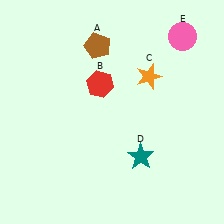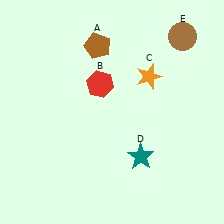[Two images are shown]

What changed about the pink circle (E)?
In Image 1, E is pink. In Image 2, it changed to brown.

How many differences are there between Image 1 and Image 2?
There is 1 difference between the two images.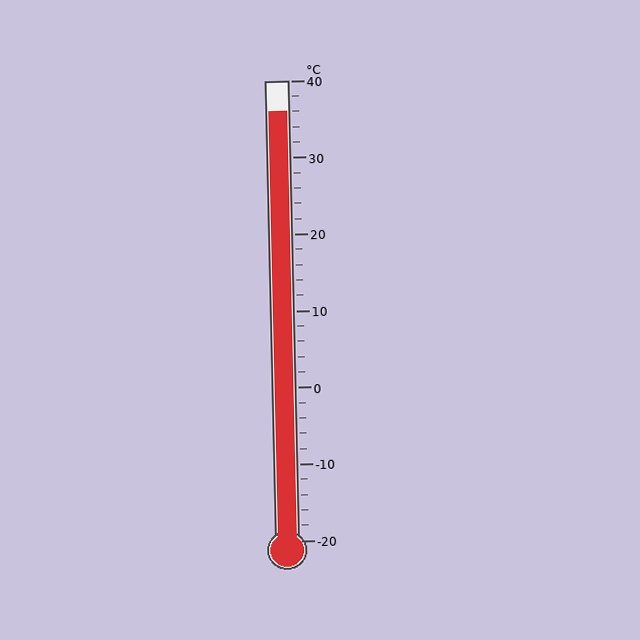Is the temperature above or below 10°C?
The temperature is above 10°C.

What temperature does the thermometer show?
The thermometer shows approximately 36°C.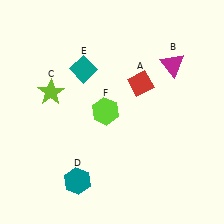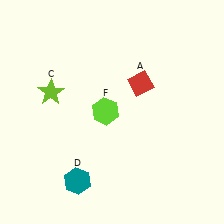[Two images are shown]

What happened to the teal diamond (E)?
The teal diamond (E) was removed in Image 2. It was in the top-left area of Image 1.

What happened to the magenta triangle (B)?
The magenta triangle (B) was removed in Image 2. It was in the top-right area of Image 1.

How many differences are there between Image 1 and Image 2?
There are 2 differences between the two images.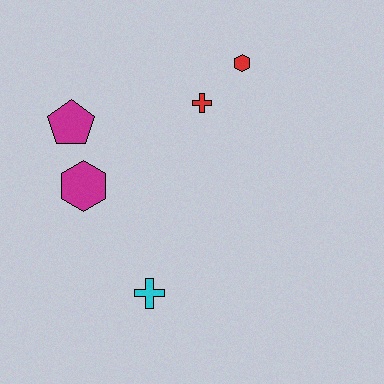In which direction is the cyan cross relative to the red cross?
The cyan cross is below the red cross.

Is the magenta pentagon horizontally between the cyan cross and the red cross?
No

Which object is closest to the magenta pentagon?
The magenta hexagon is closest to the magenta pentagon.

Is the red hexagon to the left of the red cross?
No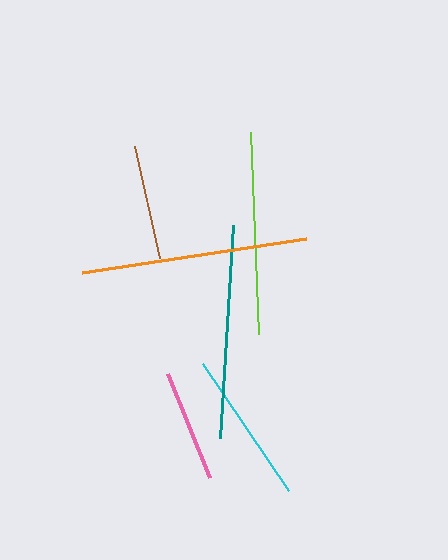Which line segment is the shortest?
The pink line is the shortest at approximately 112 pixels.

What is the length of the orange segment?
The orange segment is approximately 227 pixels long.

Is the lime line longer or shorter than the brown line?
The lime line is longer than the brown line.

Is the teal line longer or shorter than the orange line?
The orange line is longer than the teal line.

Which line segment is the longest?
The orange line is the longest at approximately 227 pixels.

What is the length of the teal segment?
The teal segment is approximately 213 pixels long.